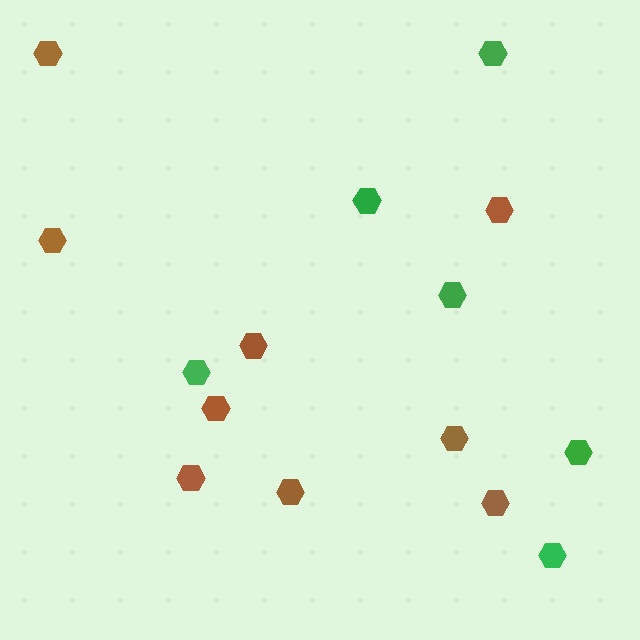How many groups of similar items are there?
There are 2 groups: one group of brown hexagons (9) and one group of green hexagons (6).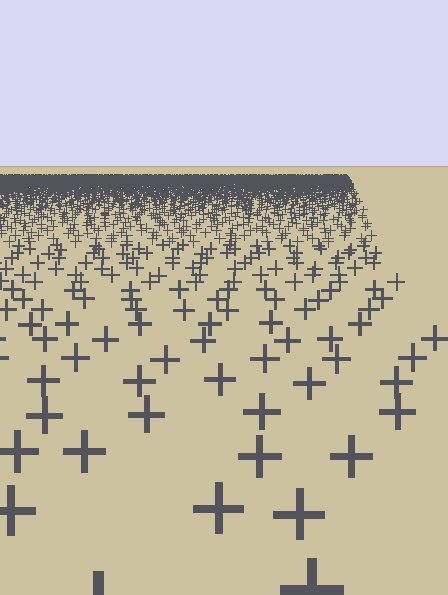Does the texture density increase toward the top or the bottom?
Density increases toward the top.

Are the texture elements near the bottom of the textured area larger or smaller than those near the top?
Larger. Near the bottom, elements are closer to the viewer and appear at a bigger on-screen size.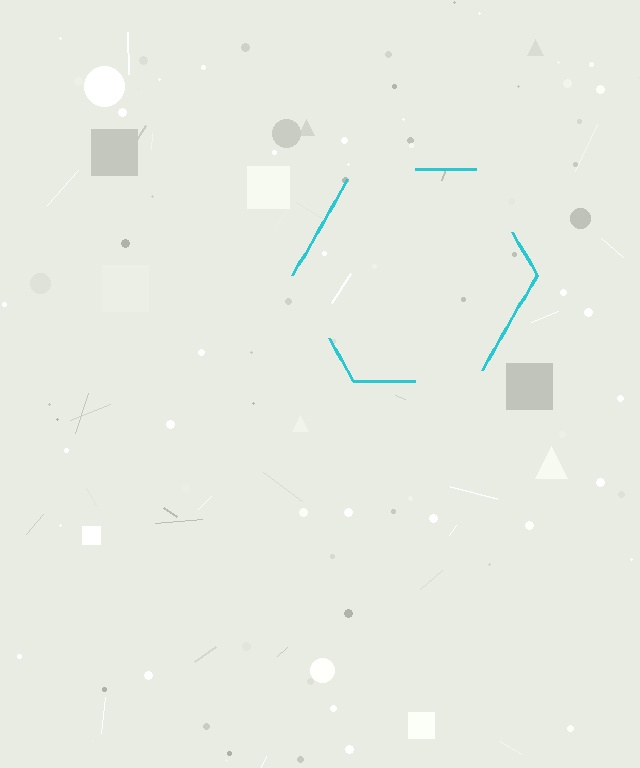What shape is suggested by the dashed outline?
The dashed outline suggests a hexagon.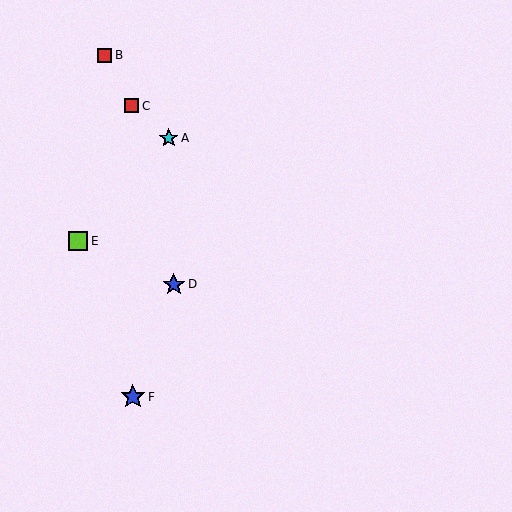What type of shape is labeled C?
Shape C is a red square.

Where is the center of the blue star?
The center of the blue star is at (174, 285).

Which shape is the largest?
The blue star (labeled F) is the largest.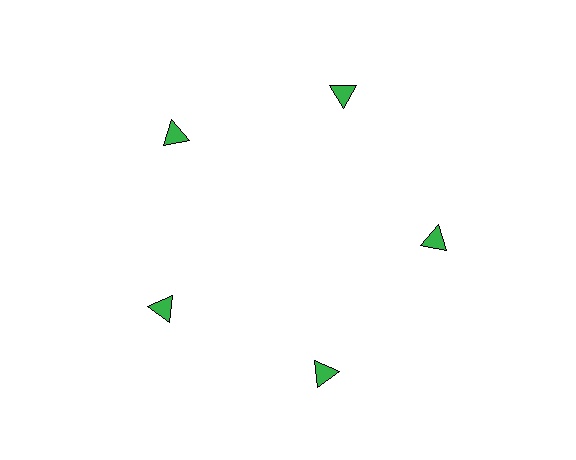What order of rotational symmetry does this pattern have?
This pattern has 5-fold rotational symmetry.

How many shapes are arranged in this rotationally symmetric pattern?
There are 5 shapes, arranged in 5 groups of 1.